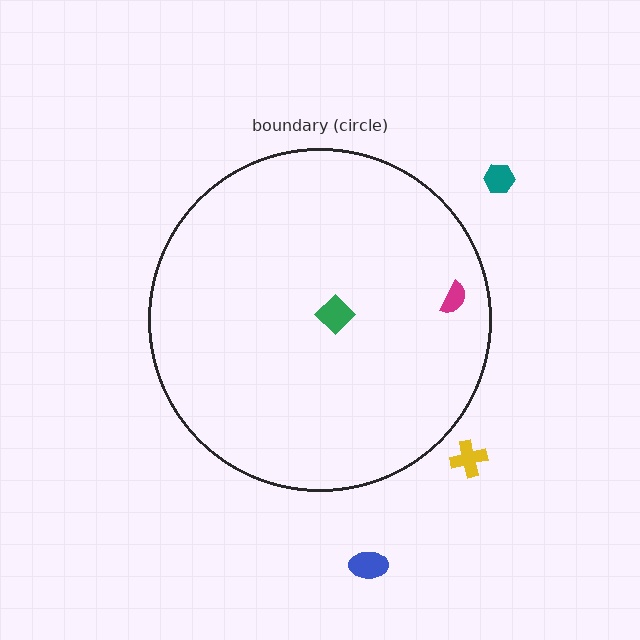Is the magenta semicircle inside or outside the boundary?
Inside.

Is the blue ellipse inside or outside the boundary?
Outside.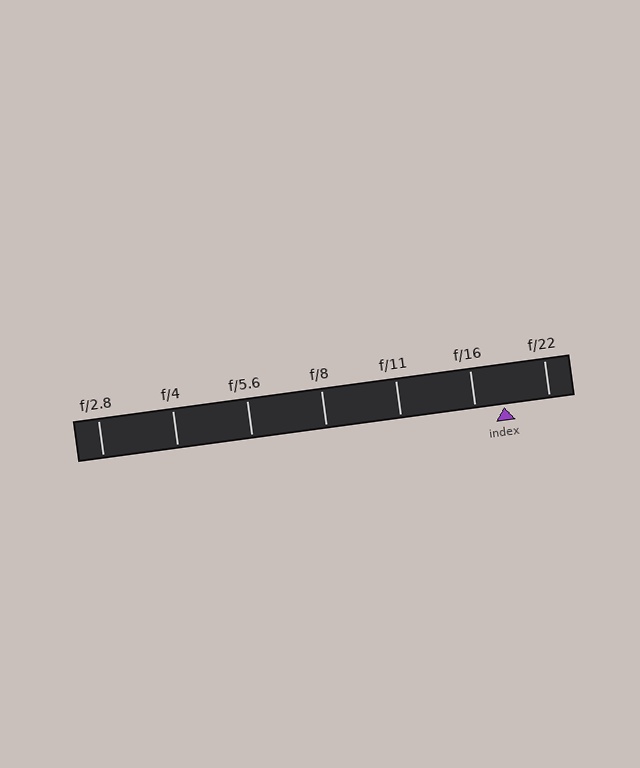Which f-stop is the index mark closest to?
The index mark is closest to f/16.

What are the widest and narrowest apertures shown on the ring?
The widest aperture shown is f/2.8 and the narrowest is f/22.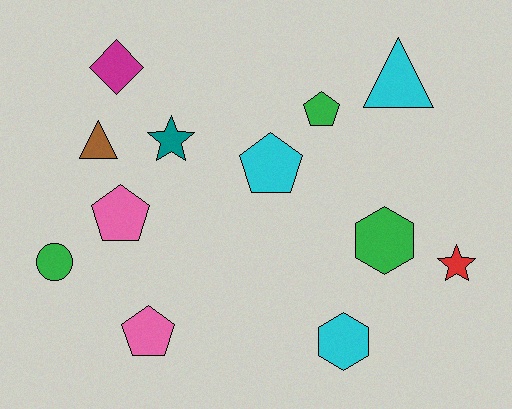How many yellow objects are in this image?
There are no yellow objects.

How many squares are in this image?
There are no squares.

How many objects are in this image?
There are 12 objects.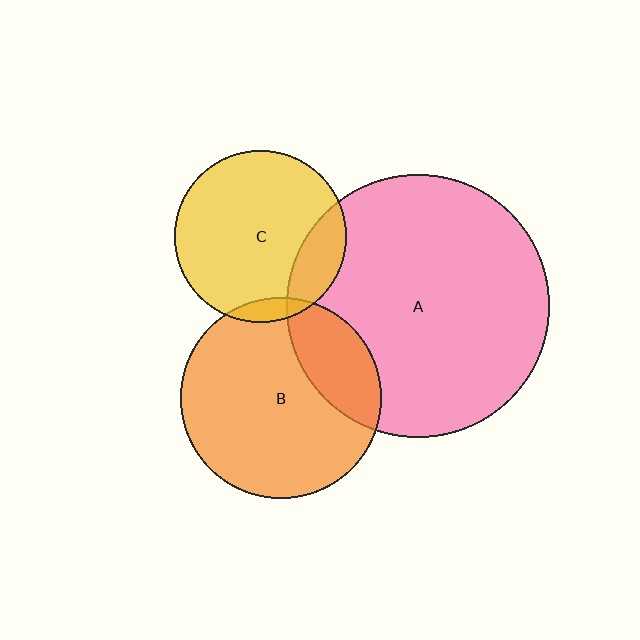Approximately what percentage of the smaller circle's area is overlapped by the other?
Approximately 25%.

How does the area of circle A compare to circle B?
Approximately 1.7 times.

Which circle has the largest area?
Circle A (pink).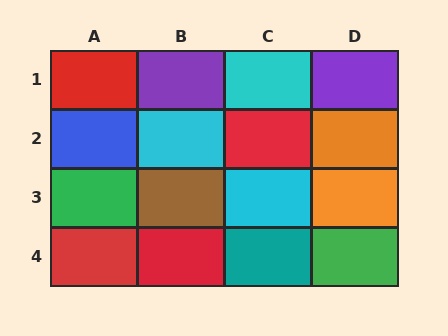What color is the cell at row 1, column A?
Red.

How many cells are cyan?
3 cells are cyan.